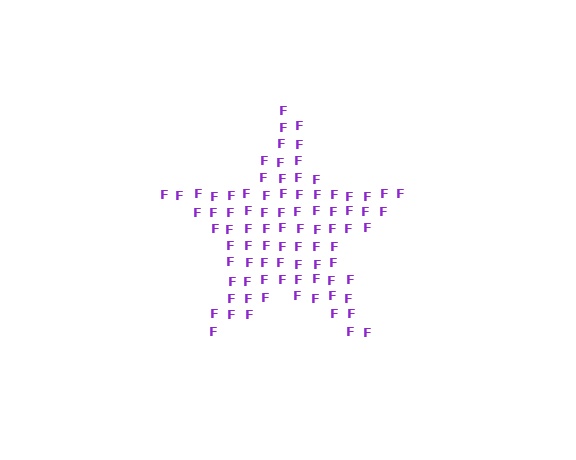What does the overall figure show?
The overall figure shows a star.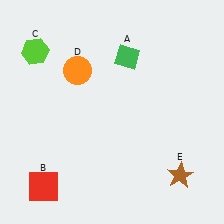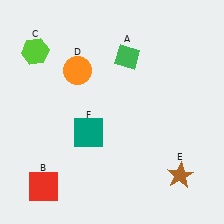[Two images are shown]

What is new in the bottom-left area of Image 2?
A teal square (F) was added in the bottom-left area of Image 2.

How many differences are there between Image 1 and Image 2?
There is 1 difference between the two images.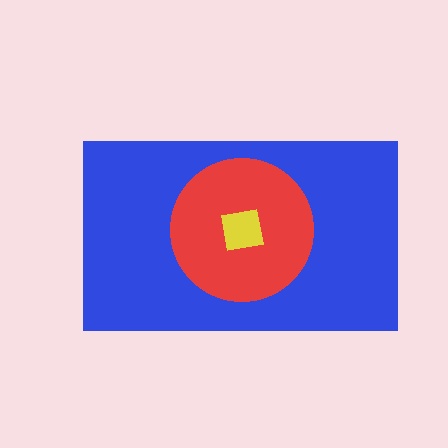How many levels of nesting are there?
3.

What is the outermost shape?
The blue rectangle.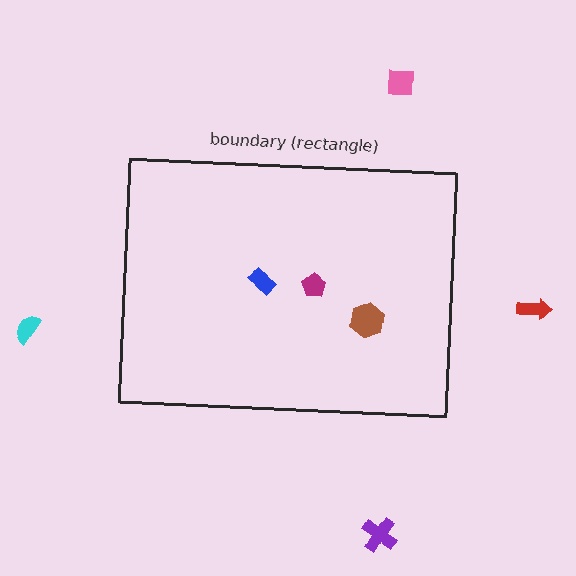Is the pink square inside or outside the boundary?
Outside.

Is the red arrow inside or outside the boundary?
Outside.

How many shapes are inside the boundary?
3 inside, 4 outside.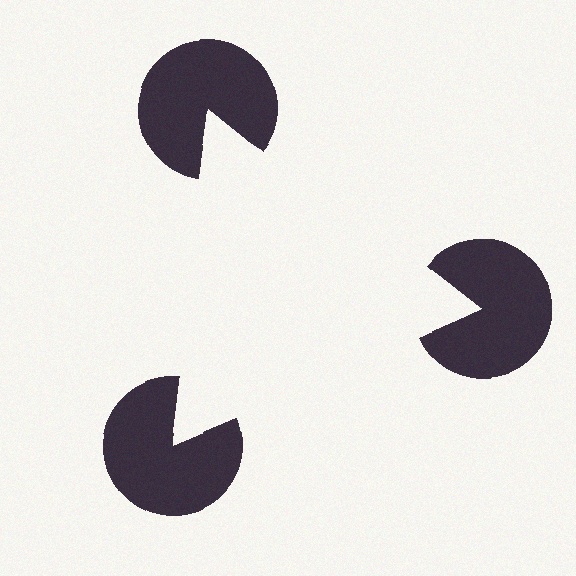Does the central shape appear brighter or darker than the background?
It typically appears slightly brighter than the background, even though no actual brightness change is drawn.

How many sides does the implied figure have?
3 sides.